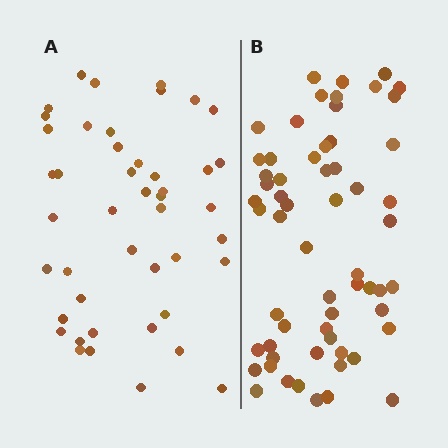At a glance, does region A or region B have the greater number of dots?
Region B (the right region) has more dots.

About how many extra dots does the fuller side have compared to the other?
Region B has approximately 15 more dots than region A.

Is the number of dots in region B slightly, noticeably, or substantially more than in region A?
Region B has noticeably more, but not dramatically so. The ratio is roughly 1.3 to 1.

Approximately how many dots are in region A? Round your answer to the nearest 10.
About 40 dots. (The exact count is 45, which rounds to 40.)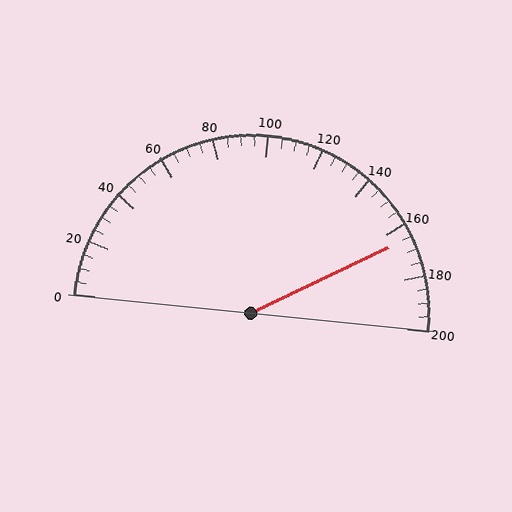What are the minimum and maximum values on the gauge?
The gauge ranges from 0 to 200.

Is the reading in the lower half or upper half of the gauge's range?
The reading is in the upper half of the range (0 to 200).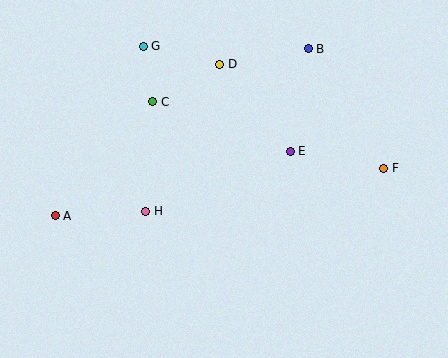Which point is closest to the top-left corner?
Point G is closest to the top-left corner.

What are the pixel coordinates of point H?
Point H is at (146, 211).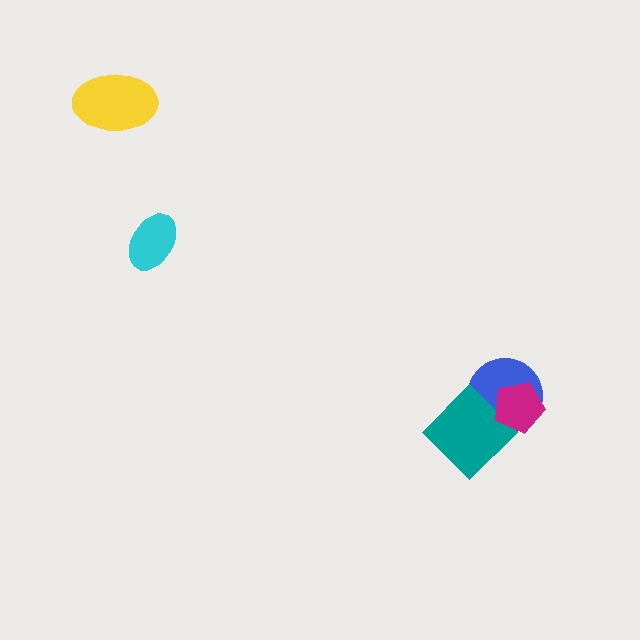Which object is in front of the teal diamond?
The magenta pentagon is in front of the teal diamond.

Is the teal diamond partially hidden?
Yes, it is partially covered by another shape.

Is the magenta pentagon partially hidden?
No, no other shape covers it.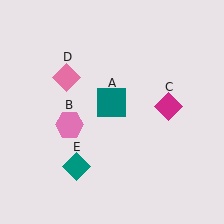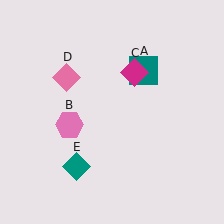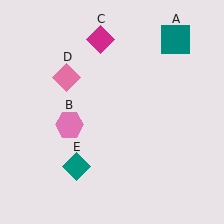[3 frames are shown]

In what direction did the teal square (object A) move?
The teal square (object A) moved up and to the right.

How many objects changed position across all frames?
2 objects changed position: teal square (object A), magenta diamond (object C).